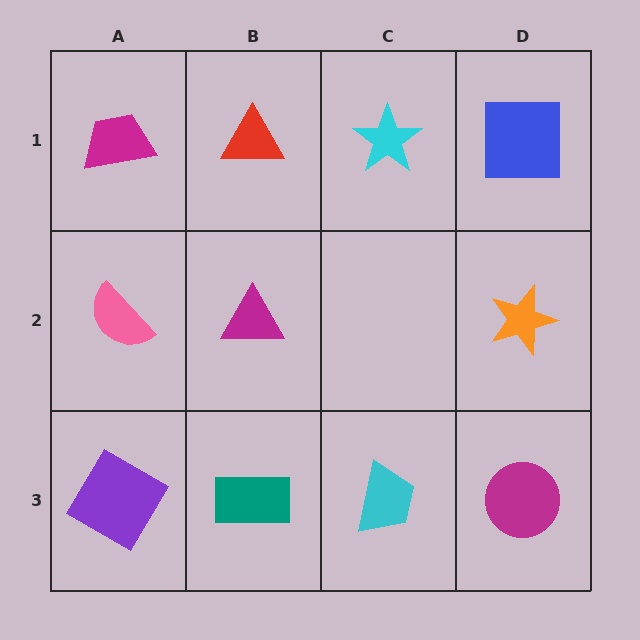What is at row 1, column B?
A red triangle.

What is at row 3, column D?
A magenta circle.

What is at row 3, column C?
A cyan trapezoid.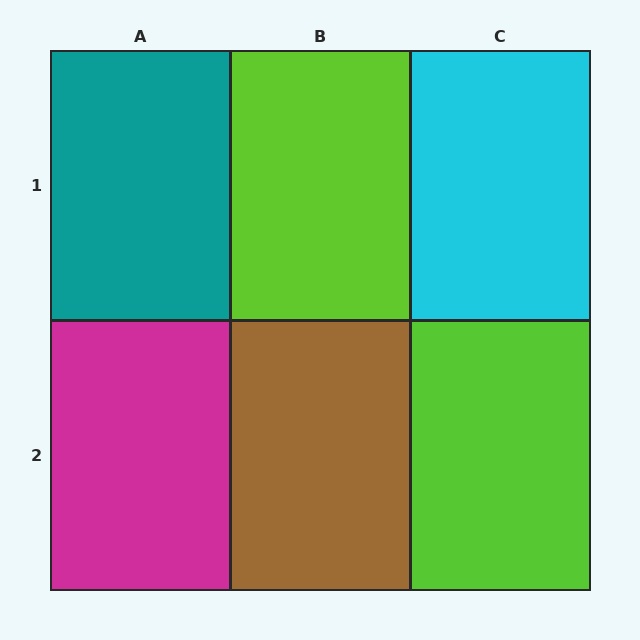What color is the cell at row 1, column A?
Teal.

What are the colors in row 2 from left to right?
Magenta, brown, lime.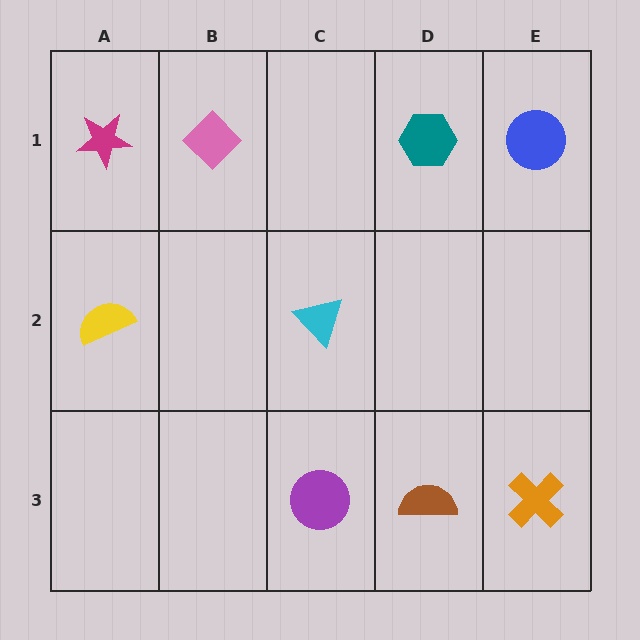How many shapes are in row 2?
2 shapes.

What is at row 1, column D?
A teal hexagon.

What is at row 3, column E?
An orange cross.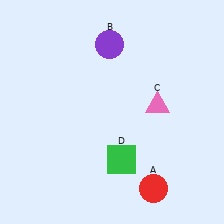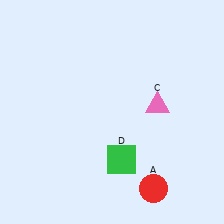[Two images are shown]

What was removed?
The purple circle (B) was removed in Image 2.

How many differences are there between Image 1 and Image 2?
There is 1 difference between the two images.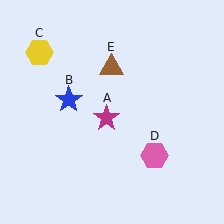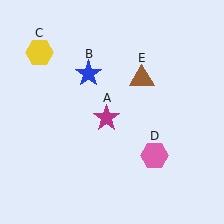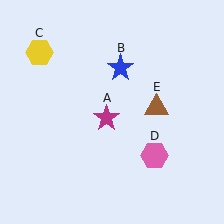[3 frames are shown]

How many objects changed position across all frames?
2 objects changed position: blue star (object B), brown triangle (object E).